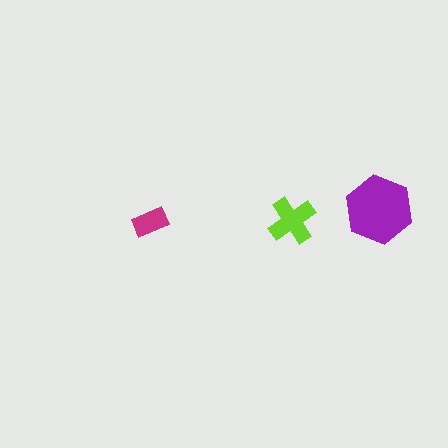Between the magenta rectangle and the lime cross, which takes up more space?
The lime cross.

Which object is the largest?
The purple hexagon.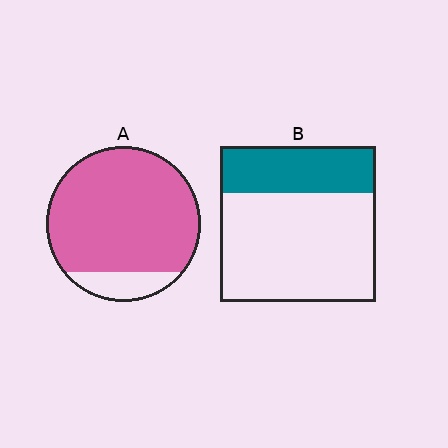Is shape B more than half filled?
No.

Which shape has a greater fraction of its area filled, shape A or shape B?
Shape A.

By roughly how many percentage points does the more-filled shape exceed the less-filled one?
By roughly 55 percentage points (A over B).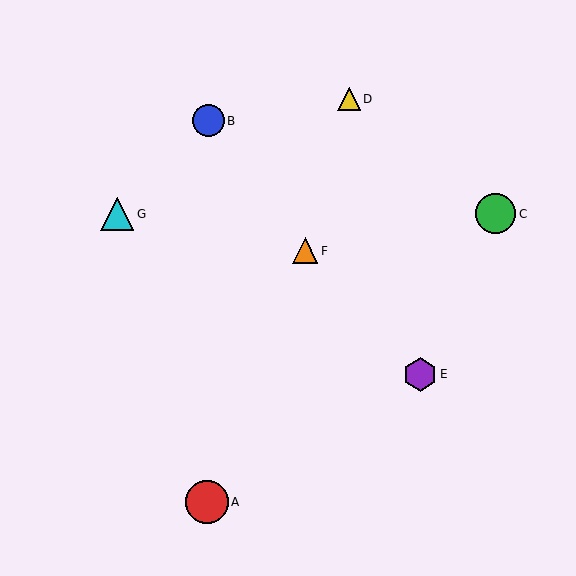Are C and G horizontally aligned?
Yes, both are at y≈214.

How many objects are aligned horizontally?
2 objects (C, G) are aligned horizontally.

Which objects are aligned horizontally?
Objects C, G are aligned horizontally.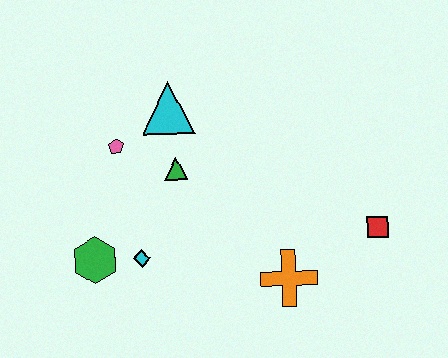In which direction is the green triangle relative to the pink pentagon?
The green triangle is to the right of the pink pentagon.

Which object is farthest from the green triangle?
The red square is farthest from the green triangle.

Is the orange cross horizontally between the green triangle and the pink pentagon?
No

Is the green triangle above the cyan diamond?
Yes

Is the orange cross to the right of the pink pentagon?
Yes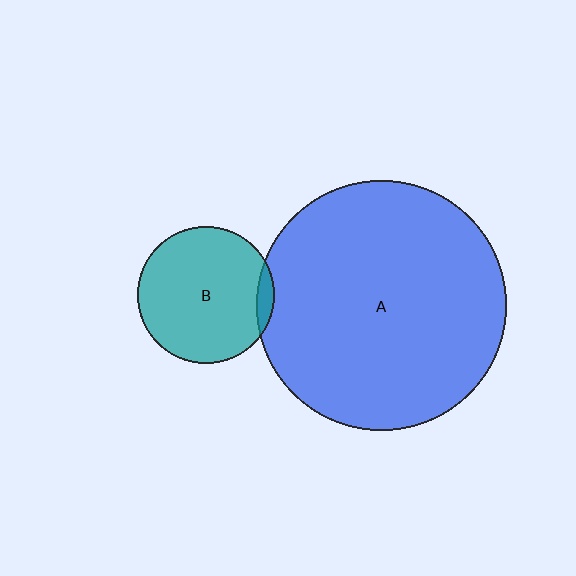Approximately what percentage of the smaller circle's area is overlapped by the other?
Approximately 5%.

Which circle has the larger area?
Circle A (blue).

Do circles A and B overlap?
Yes.